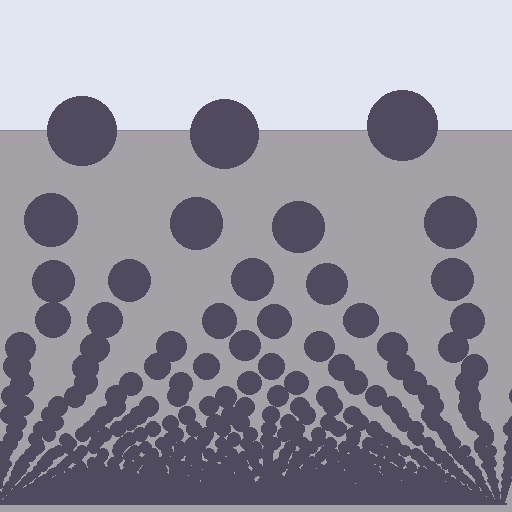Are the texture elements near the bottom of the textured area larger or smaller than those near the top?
Smaller. The gradient is inverted — elements near the bottom are smaller and denser.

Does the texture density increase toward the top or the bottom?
Density increases toward the bottom.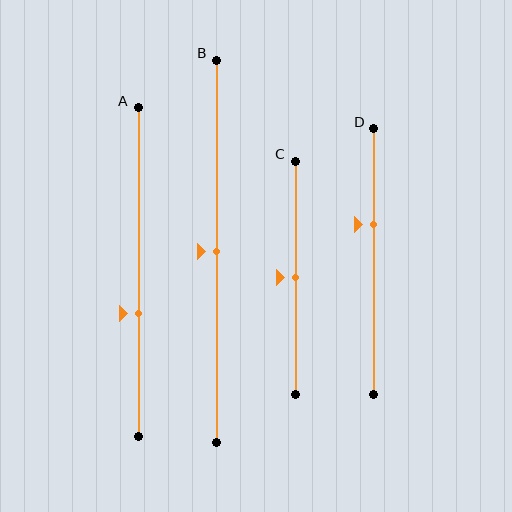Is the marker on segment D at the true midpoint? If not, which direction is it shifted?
No, the marker on segment D is shifted upward by about 14% of the segment length.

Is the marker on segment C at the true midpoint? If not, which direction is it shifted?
Yes, the marker on segment C is at the true midpoint.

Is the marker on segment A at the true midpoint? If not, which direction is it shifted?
No, the marker on segment A is shifted downward by about 13% of the segment length.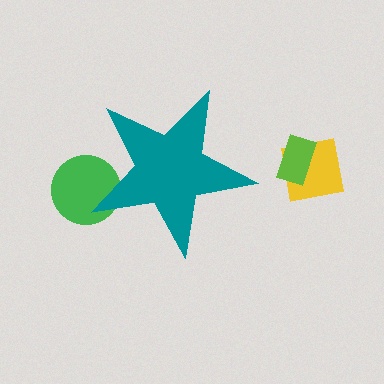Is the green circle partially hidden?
Yes, the green circle is partially hidden behind the teal star.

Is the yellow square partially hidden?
No, the yellow square is fully visible.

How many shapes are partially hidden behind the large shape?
1 shape is partially hidden.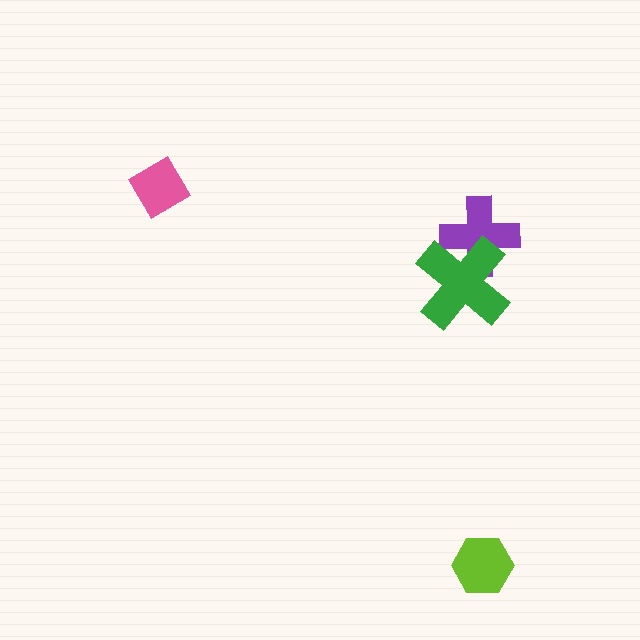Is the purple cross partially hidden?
Yes, it is partially covered by another shape.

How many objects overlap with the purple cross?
1 object overlaps with the purple cross.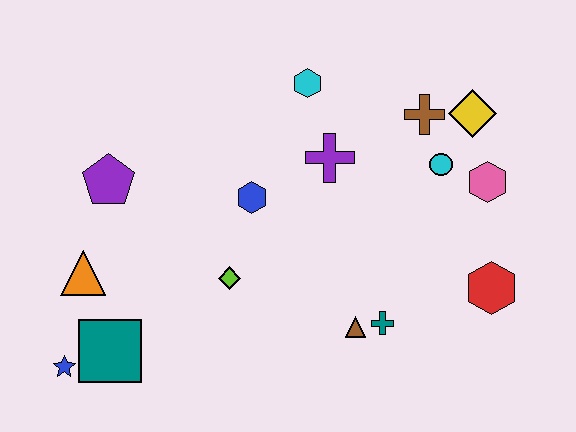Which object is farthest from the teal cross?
The blue star is farthest from the teal cross.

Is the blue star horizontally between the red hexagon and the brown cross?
No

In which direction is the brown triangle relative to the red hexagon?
The brown triangle is to the left of the red hexagon.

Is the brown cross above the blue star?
Yes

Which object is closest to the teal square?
The blue star is closest to the teal square.